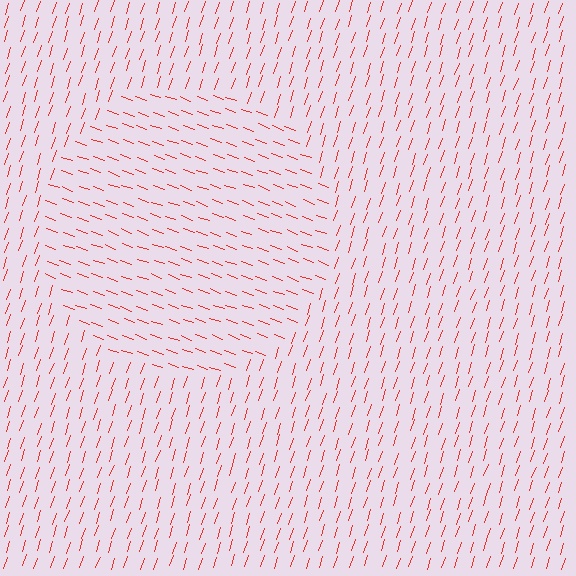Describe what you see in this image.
The image is filled with small red line segments. A circle region in the image has lines oriented differently from the surrounding lines, creating a visible texture boundary.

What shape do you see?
I see a circle.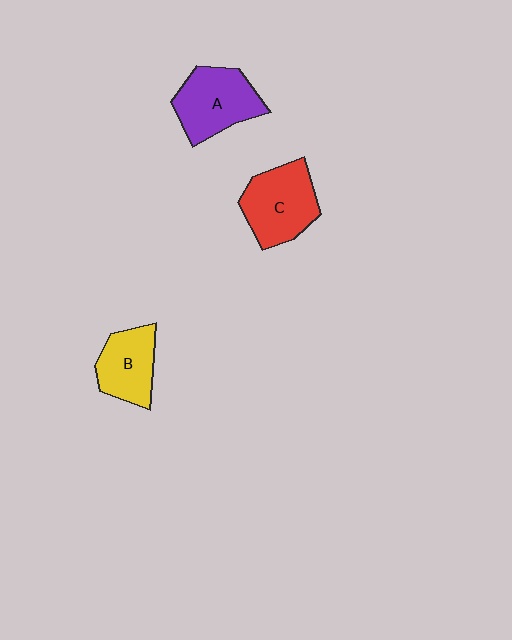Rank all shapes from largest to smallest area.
From largest to smallest: C (red), A (purple), B (yellow).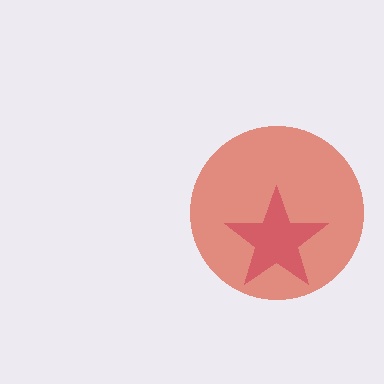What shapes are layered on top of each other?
The layered shapes are: a magenta star, a red circle.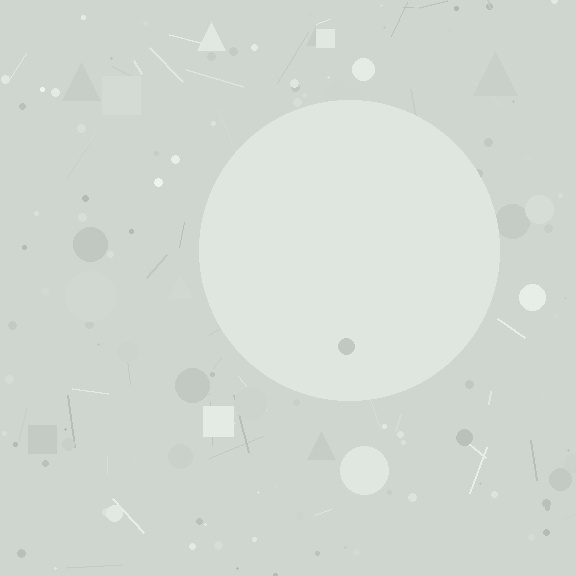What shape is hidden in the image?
A circle is hidden in the image.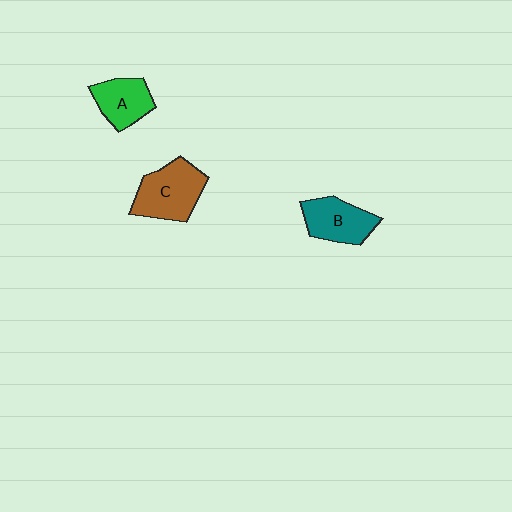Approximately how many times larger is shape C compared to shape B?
Approximately 1.2 times.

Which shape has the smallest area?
Shape A (green).